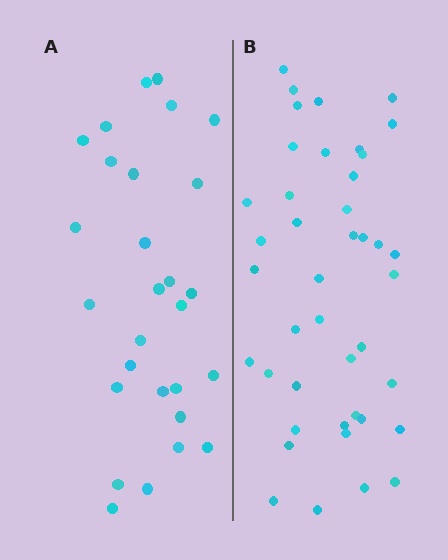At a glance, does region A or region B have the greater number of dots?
Region B (the right region) has more dots.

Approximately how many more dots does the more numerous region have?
Region B has approximately 15 more dots than region A.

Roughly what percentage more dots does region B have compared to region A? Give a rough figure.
About 50% more.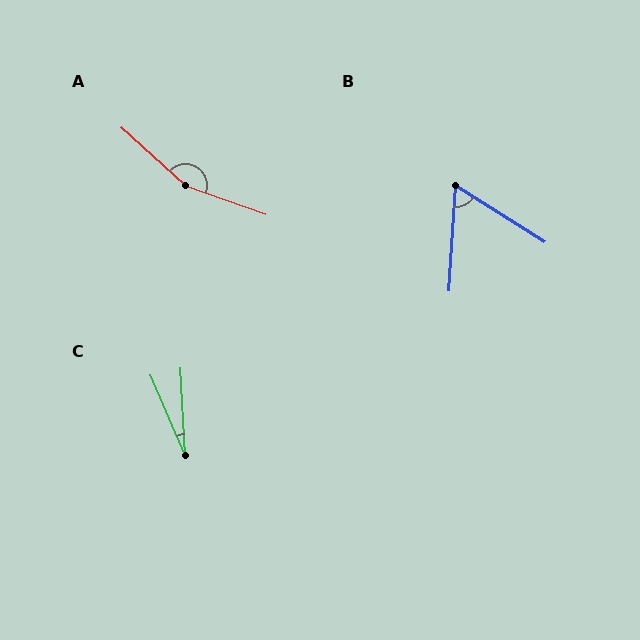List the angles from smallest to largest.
C (20°), B (61°), A (157°).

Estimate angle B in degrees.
Approximately 61 degrees.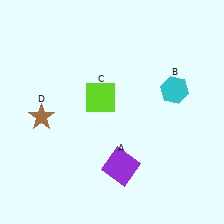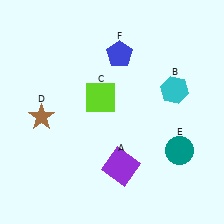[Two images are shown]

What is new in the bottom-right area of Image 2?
A teal circle (E) was added in the bottom-right area of Image 2.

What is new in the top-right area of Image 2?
A blue pentagon (F) was added in the top-right area of Image 2.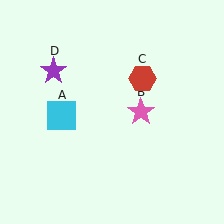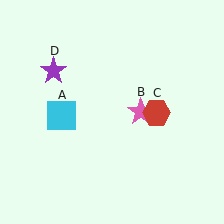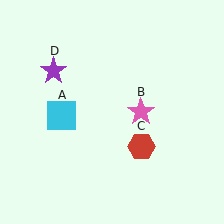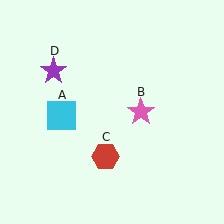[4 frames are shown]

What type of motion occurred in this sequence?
The red hexagon (object C) rotated clockwise around the center of the scene.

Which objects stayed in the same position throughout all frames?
Cyan square (object A) and pink star (object B) and purple star (object D) remained stationary.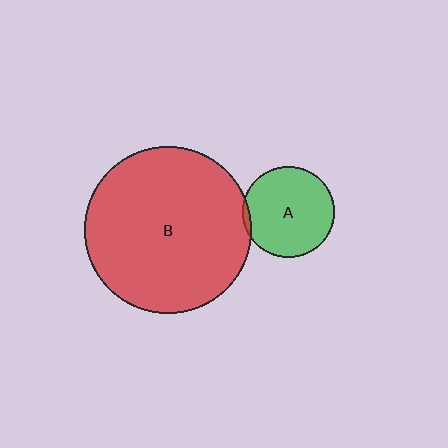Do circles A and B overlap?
Yes.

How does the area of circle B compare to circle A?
Approximately 3.4 times.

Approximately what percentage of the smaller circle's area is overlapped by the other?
Approximately 5%.